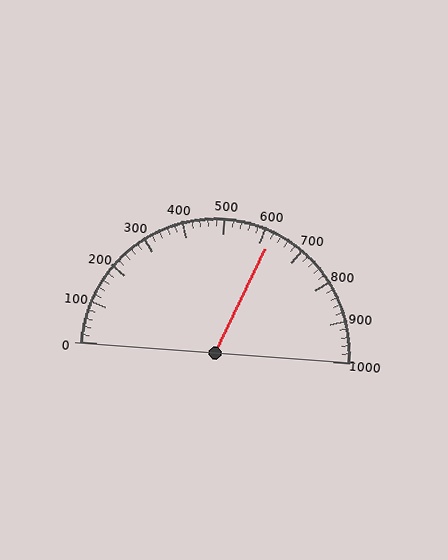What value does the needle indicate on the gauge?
The needle indicates approximately 620.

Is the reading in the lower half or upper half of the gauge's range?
The reading is in the upper half of the range (0 to 1000).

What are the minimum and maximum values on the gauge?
The gauge ranges from 0 to 1000.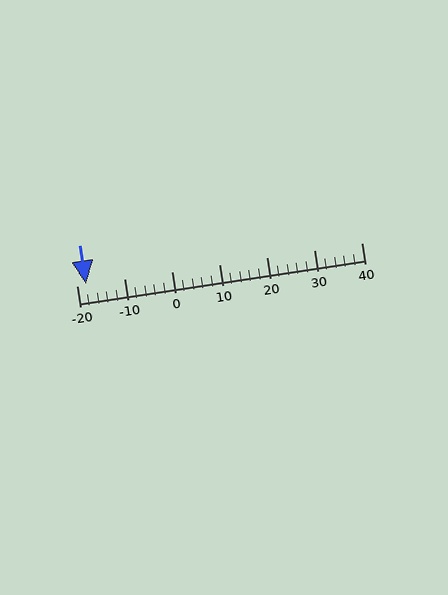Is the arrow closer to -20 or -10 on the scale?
The arrow is closer to -20.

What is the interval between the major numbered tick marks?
The major tick marks are spaced 10 units apart.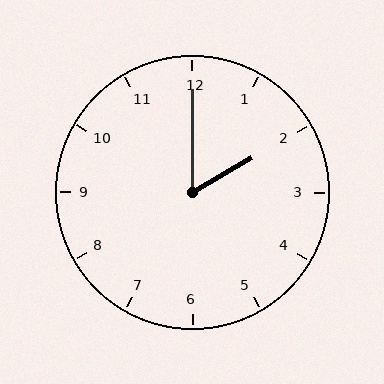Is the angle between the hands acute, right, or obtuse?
It is acute.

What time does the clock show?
2:00.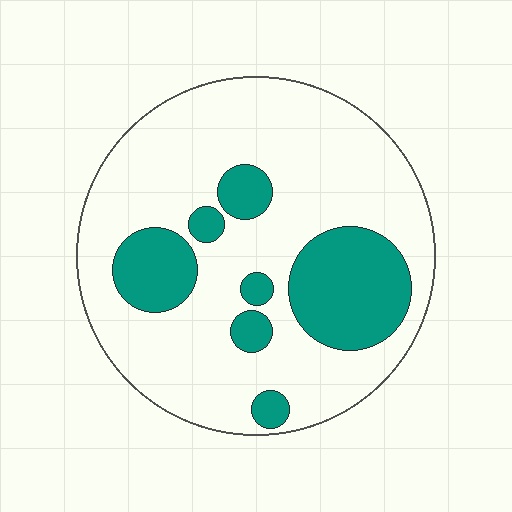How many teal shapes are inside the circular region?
7.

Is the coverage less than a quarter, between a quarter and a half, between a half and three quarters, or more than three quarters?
Less than a quarter.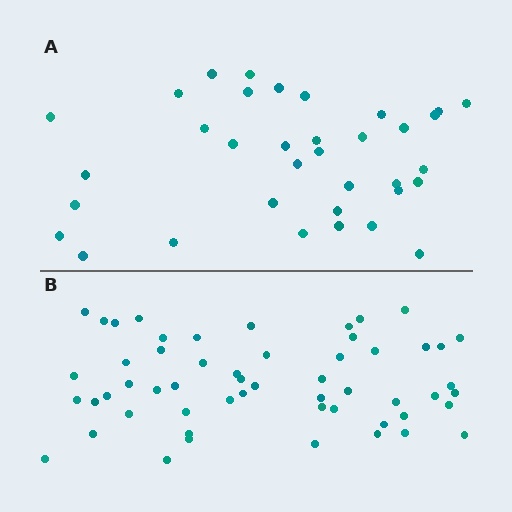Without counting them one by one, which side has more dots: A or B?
Region B (the bottom region) has more dots.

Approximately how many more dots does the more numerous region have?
Region B has approximately 20 more dots than region A.